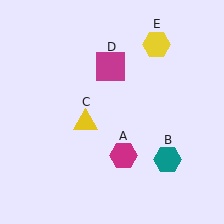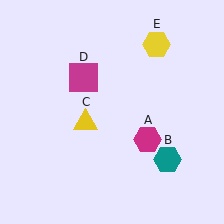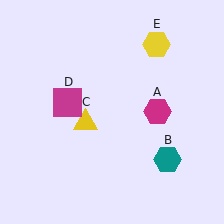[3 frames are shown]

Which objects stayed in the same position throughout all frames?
Teal hexagon (object B) and yellow triangle (object C) and yellow hexagon (object E) remained stationary.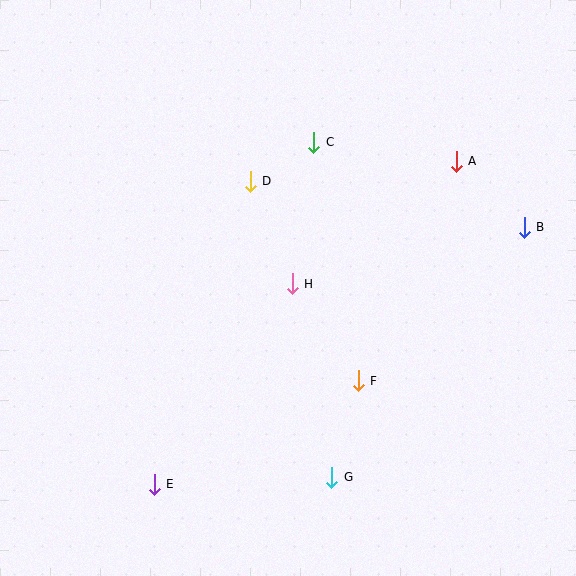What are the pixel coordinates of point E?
Point E is at (154, 484).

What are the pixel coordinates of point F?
Point F is at (358, 381).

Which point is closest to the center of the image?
Point H at (292, 284) is closest to the center.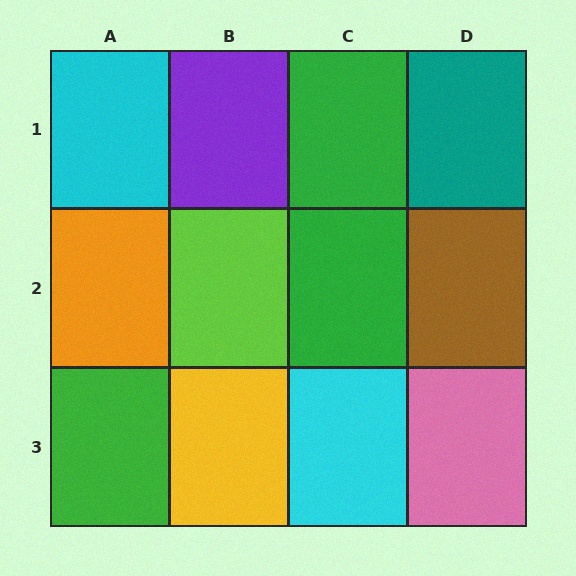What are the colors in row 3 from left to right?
Green, yellow, cyan, pink.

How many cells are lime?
1 cell is lime.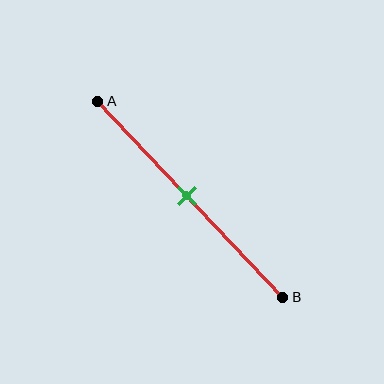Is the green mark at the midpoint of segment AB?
Yes, the mark is approximately at the midpoint.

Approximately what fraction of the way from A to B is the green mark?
The green mark is approximately 50% of the way from A to B.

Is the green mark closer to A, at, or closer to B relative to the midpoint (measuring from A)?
The green mark is approximately at the midpoint of segment AB.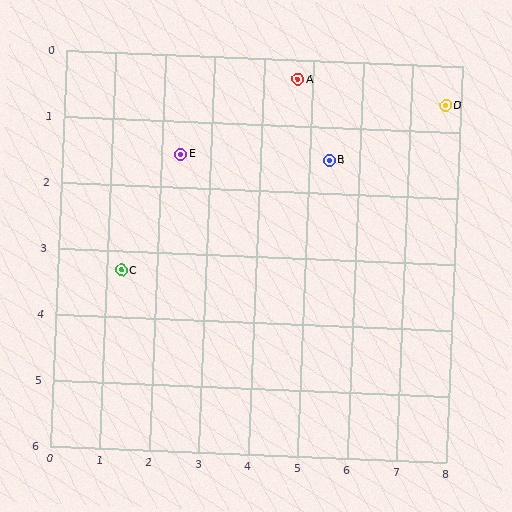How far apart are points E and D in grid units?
Points E and D are about 5.4 grid units apart.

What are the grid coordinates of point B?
Point B is at approximately (5.4, 1.5).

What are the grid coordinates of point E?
Point E is at approximately (2.4, 1.5).